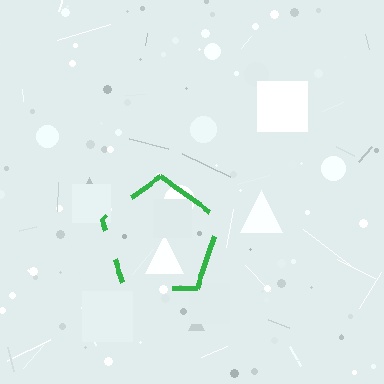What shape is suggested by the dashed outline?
The dashed outline suggests a pentagon.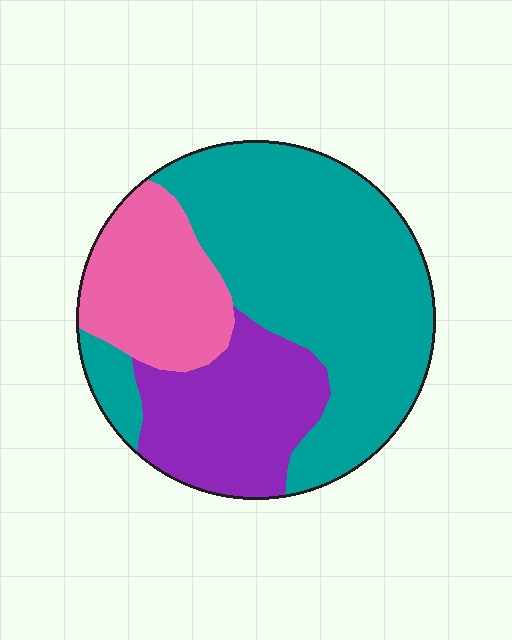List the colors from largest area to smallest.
From largest to smallest: teal, purple, pink.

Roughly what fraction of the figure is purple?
Purple covers around 25% of the figure.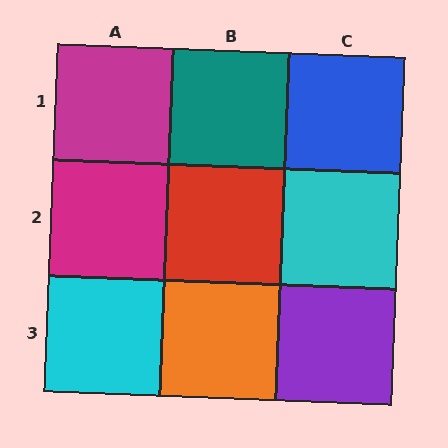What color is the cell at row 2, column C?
Cyan.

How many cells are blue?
1 cell is blue.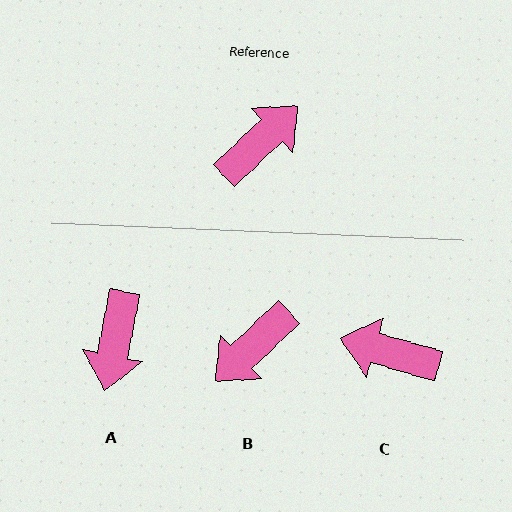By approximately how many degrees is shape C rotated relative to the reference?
Approximately 121 degrees counter-clockwise.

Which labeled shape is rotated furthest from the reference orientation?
B, about 180 degrees away.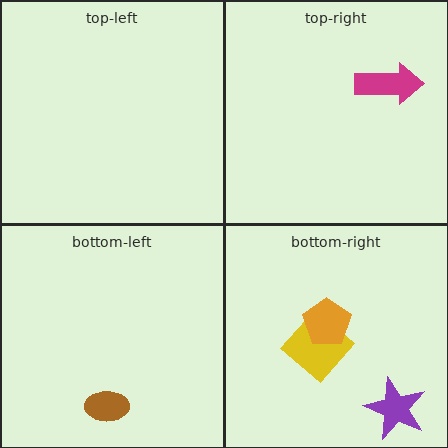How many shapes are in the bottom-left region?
1.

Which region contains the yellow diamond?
The bottom-right region.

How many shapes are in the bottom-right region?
3.